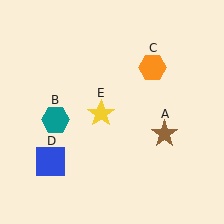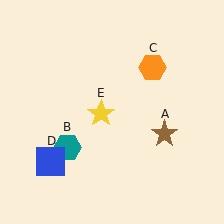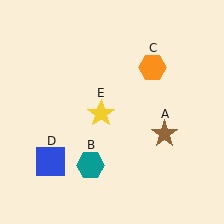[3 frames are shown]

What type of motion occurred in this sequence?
The teal hexagon (object B) rotated counterclockwise around the center of the scene.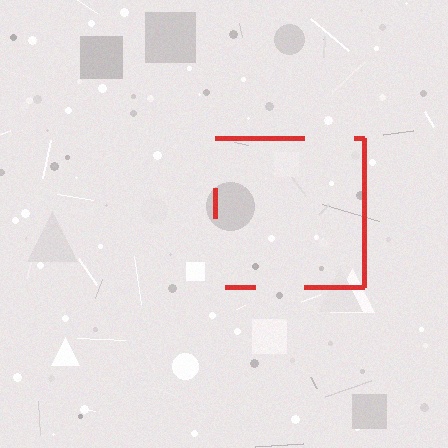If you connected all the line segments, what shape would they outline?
They would outline a square.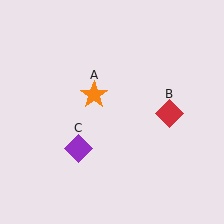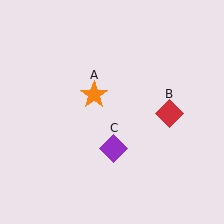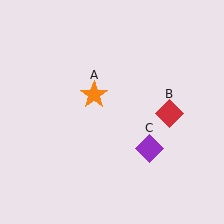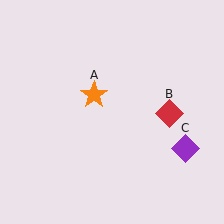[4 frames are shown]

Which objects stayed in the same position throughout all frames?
Orange star (object A) and red diamond (object B) remained stationary.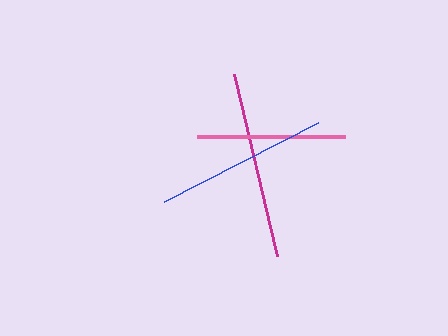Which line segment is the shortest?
The pink line is the shortest at approximately 148 pixels.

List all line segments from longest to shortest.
From longest to shortest: magenta, blue, pink.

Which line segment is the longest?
The magenta line is the longest at approximately 187 pixels.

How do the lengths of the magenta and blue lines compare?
The magenta and blue lines are approximately the same length.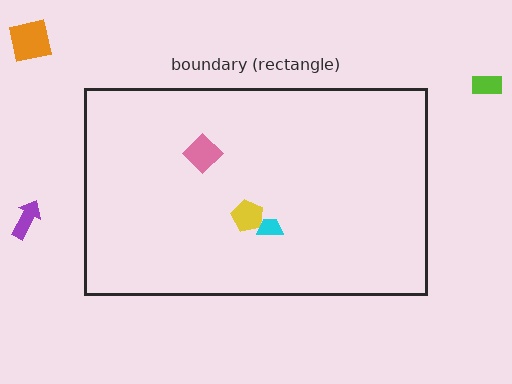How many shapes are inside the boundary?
3 inside, 3 outside.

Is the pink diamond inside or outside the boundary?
Inside.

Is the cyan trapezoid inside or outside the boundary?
Inside.